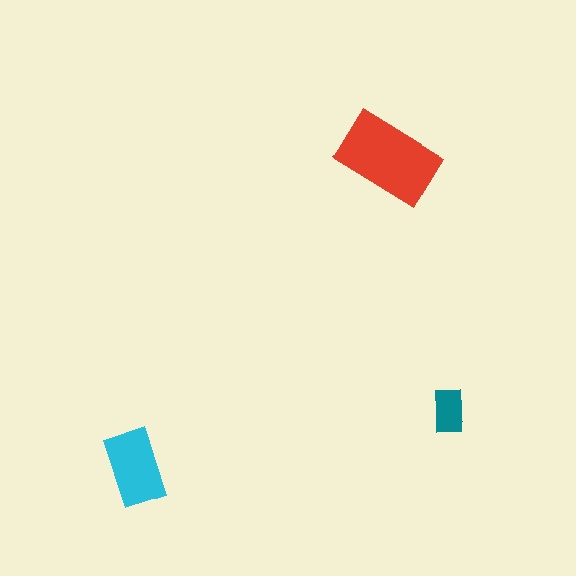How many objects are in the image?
There are 3 objects in the image.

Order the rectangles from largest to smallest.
the red one, the cyan one, the teal one.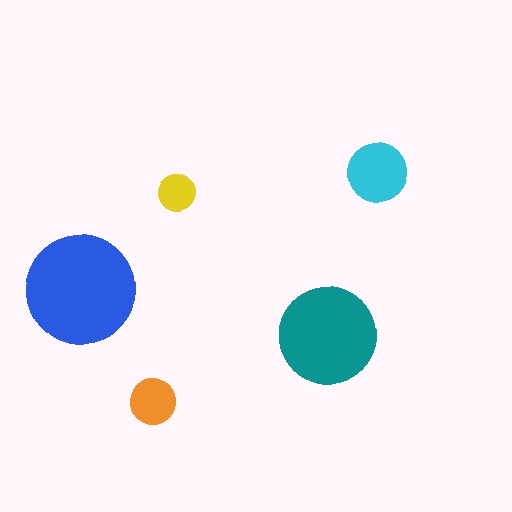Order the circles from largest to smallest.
the blue one, the teal one, the cyan one, the orange one, the yellow one.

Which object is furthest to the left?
The blue circle is leftmost.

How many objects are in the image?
There are 5 objects in the image.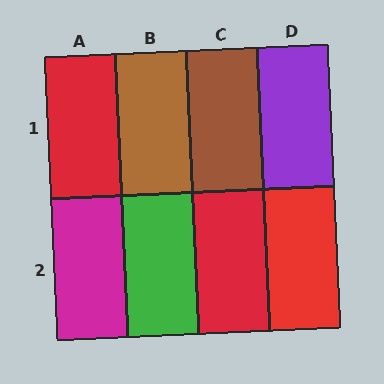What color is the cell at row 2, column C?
Red.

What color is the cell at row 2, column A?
Magenta.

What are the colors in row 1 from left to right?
Red, brown, brown, purple.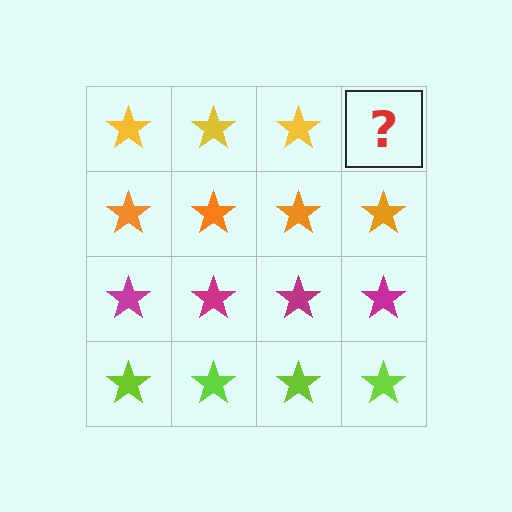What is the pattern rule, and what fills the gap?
The rule is that each row has a consistent color. The gap should be filled with a yellow star.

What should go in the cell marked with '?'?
The missing cell should contain a yellow star.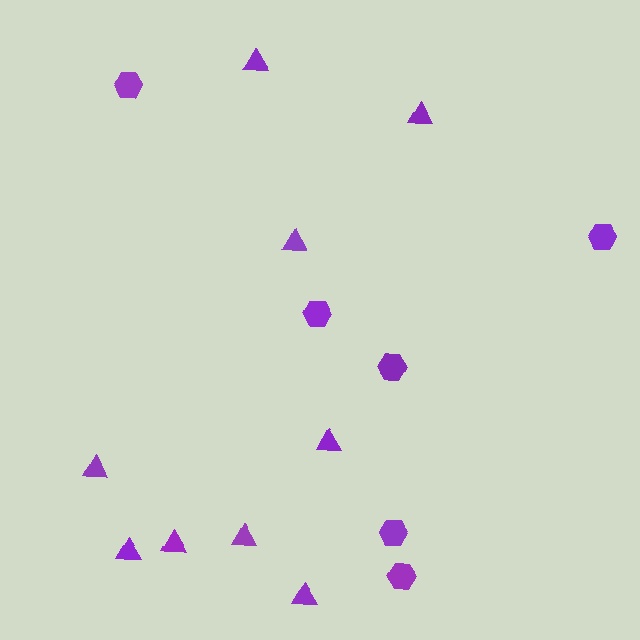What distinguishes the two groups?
There are 2 groups: one group of triangles (9) and one group of hexagons (6).